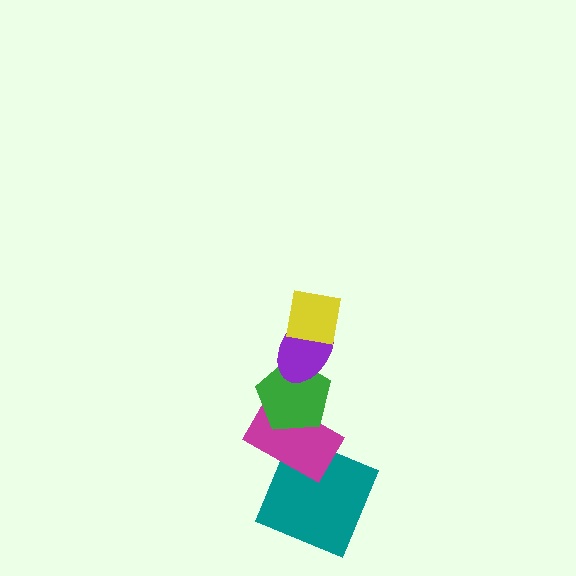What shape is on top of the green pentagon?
The purple ellipse is on top of the green pentagon.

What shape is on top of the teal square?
The magenta rectangle is on top of the teal square.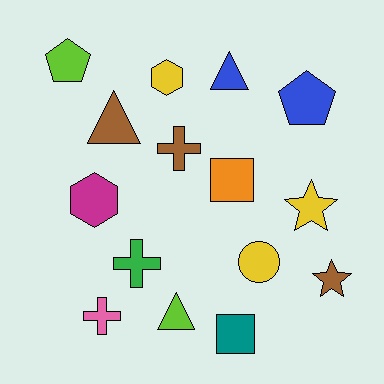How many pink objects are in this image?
There is 1 pink object.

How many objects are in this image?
There are 15 objects.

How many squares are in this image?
There are 2 squares.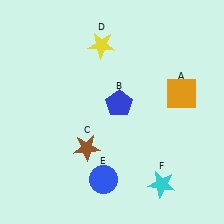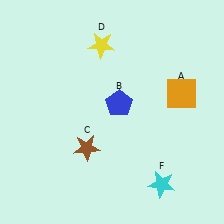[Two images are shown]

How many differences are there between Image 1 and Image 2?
There is 1 difference between the two images.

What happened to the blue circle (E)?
The blue circle (E) was removed in Image 2. It was in the bottom-left area of Image 1.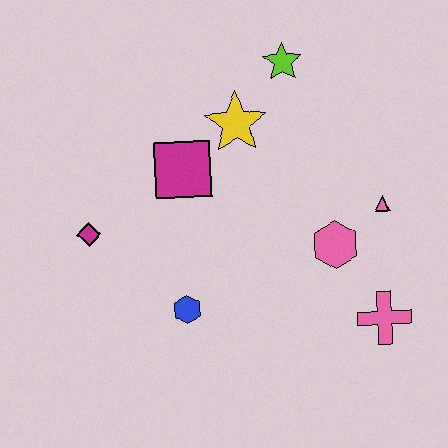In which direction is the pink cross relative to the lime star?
The pink cross is below the lime star.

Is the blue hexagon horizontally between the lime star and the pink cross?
No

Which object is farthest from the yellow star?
The pink cross is farthest from the yellow star.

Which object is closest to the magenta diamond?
The magenta square is closest to the magenta diamond.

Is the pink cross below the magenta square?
Yes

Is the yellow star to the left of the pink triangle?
Yes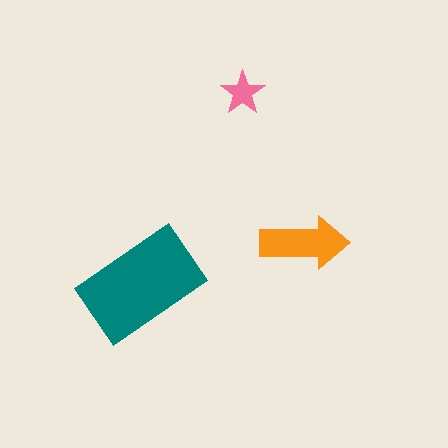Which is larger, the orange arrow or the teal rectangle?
The teal rectangle.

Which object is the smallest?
The pink star.